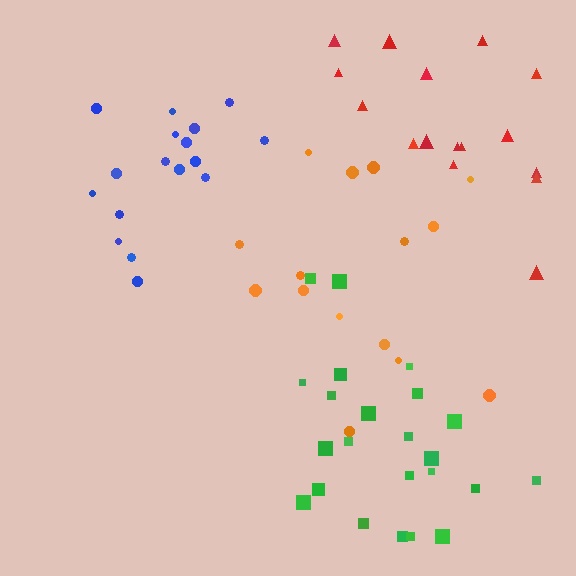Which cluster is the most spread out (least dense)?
Orange.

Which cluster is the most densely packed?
Green.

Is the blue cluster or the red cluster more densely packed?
Blue.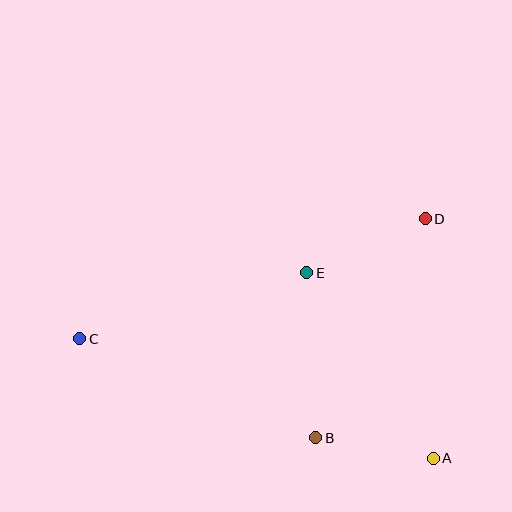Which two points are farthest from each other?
Points A and C are farthest from each other.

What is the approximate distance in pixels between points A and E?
The distance between A and E is approximately 224 pixels.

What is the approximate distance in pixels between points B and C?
The distance between B and C is approximately 256 pixels.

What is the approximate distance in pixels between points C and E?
The distance between C and E is approximately 237 pixels.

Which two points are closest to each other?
Points A and B are closest to each other.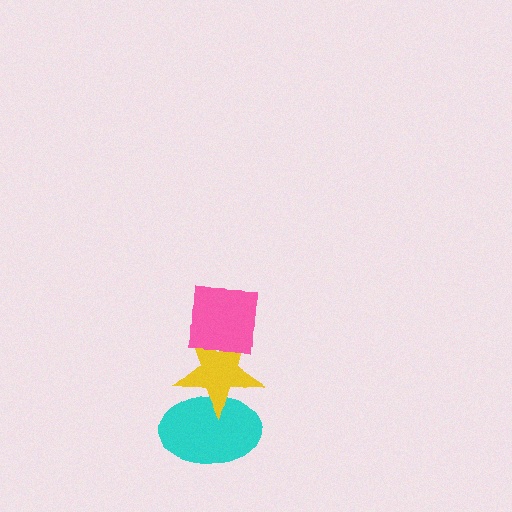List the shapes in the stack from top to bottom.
From top to bottom: the pink square, the yellow star, the cyan ellipse.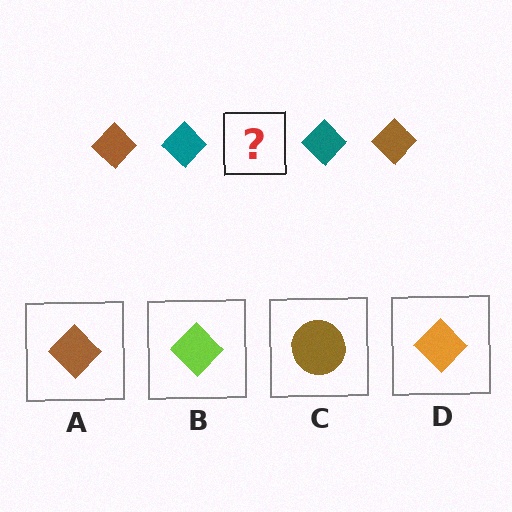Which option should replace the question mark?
Option A.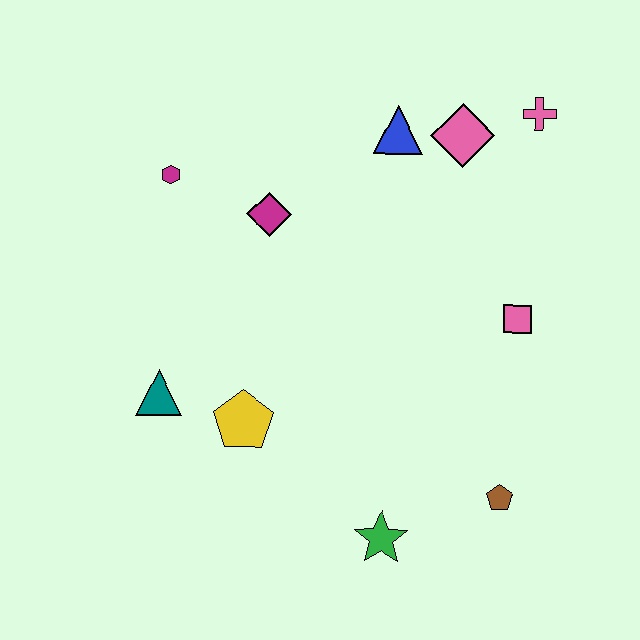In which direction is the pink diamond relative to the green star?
The pink diamond is above the green star.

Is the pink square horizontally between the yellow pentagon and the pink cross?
Yes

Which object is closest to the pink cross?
The pink diamond is closest to the pink cross.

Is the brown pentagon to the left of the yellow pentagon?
No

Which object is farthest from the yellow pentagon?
The pink cross is farthest from the yellow pentagon.